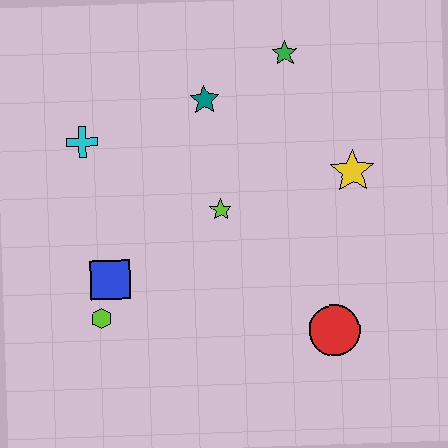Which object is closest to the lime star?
The teal star is closest to the lime star.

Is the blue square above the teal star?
No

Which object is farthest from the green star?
The lime hexagon is farthest from the green star.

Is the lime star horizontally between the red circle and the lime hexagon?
Yes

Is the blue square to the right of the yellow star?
No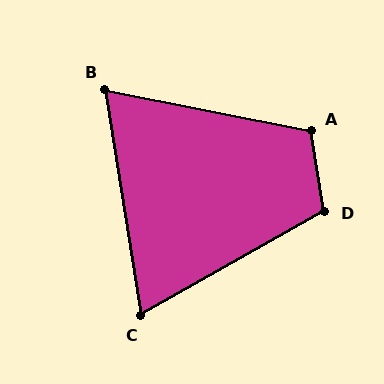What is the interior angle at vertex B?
Approximately 70 degrees (acute).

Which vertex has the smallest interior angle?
C, at approximately 69 degrees.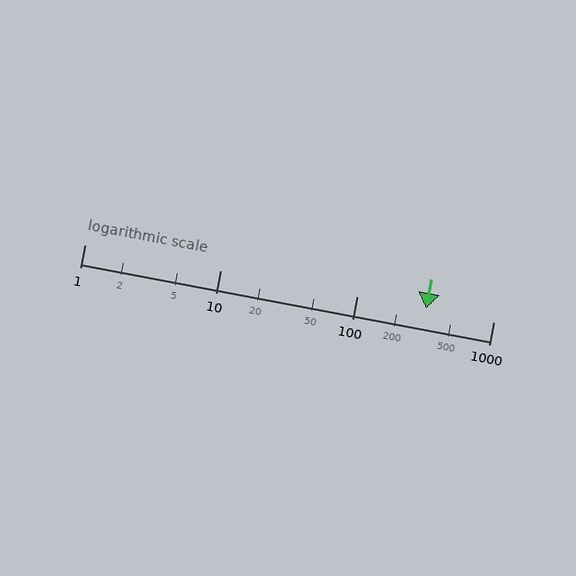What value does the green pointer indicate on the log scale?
The pointer indicates approximately 320.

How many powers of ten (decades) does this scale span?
The scale spans 3 decades, from 1 to 1000.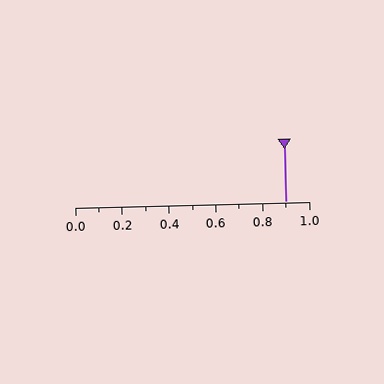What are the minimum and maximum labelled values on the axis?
The axis runs from 0.0 to 1.0.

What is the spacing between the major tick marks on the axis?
The major ticks are spaced 0.2 apart.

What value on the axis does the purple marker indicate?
The marker indicates approximately 0.9.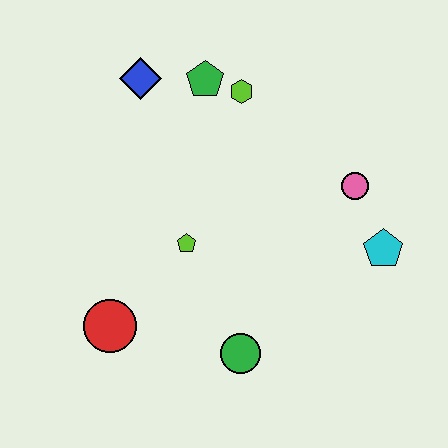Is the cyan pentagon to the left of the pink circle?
No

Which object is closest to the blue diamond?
The green pentagon is closest to the blue diamond.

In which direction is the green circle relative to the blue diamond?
The green circle is below the blue diamond.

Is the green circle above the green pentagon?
No